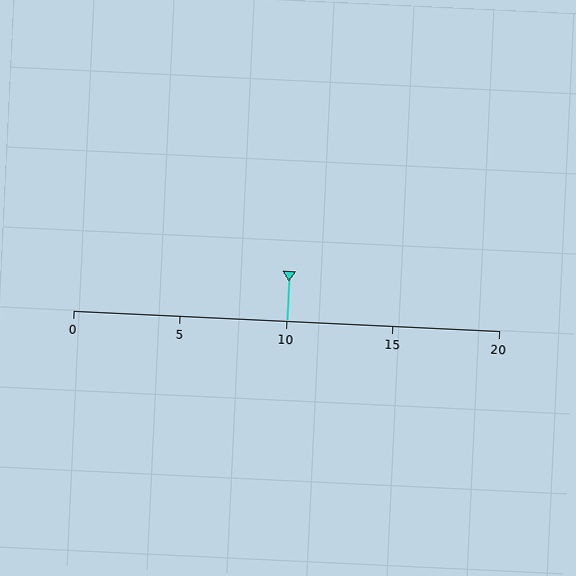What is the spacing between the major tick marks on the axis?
The major ticks are spaced 5 apart.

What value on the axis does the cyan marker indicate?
The marker indicates approximately 10.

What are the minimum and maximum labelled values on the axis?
The axis runs from 0 to 20.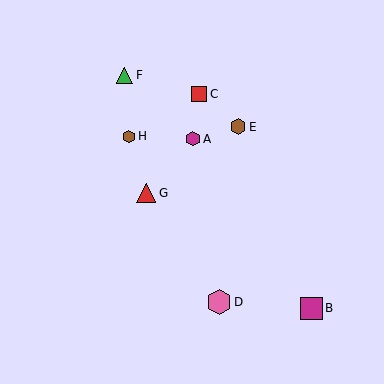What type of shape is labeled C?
Shape C is a red square.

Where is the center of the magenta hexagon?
The center of the magenta hexagon is at (193, 139).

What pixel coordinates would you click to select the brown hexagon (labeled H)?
Click at (129, 136) to select the brown hexagon H.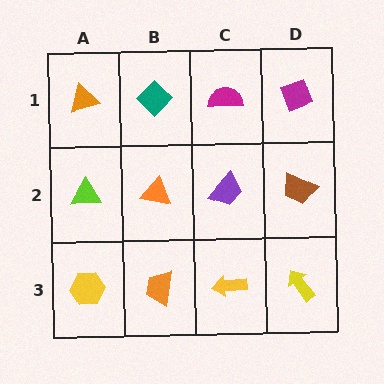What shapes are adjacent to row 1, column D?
A brown trapezoid (row 2, column D), a magenta semicircle (row 1, column C).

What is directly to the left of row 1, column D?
A magenta semicircle.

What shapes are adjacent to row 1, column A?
A lime triangle (row 2, column A), a teal diamond (row 1, column B).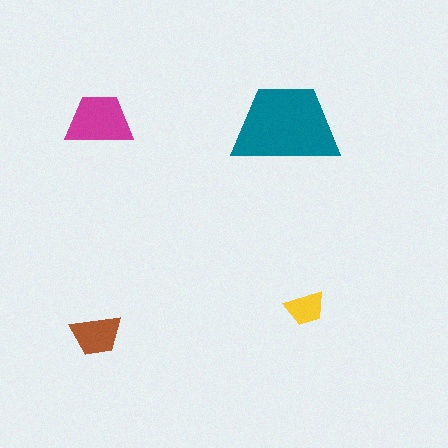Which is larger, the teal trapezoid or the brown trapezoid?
The teal one.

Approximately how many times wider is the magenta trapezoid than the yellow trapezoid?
About 1.5 times wider.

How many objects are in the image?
There are 4 objects in the image.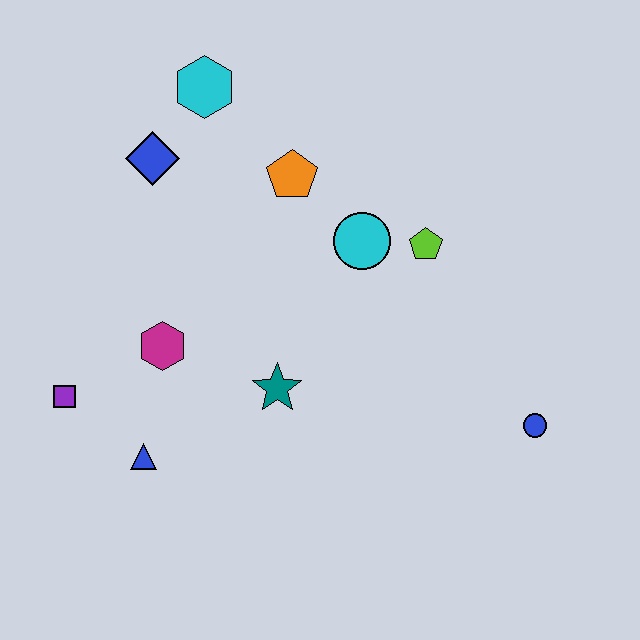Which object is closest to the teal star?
The magenta hexagon is closest to the teal star.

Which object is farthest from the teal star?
The cyan hexagon is farthest from the teal star.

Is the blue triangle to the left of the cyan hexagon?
Yes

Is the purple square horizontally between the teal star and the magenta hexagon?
No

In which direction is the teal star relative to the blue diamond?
The teal star is below the blue diamond.